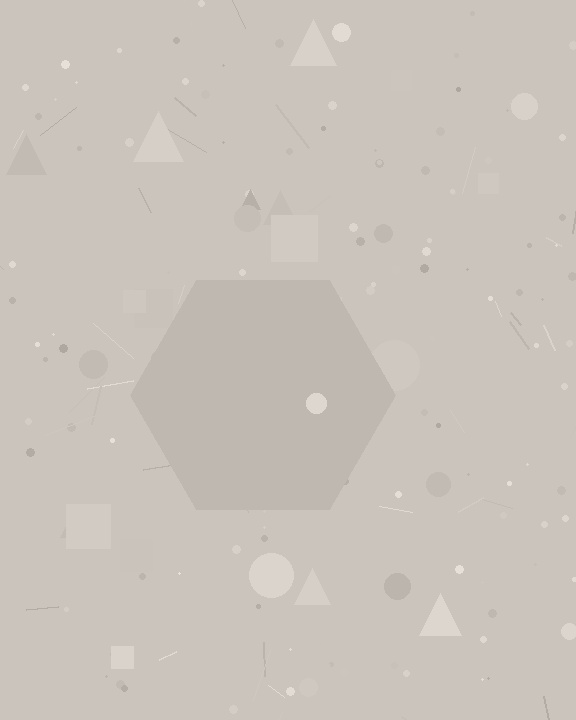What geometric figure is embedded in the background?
A hexagon is embedded in the background.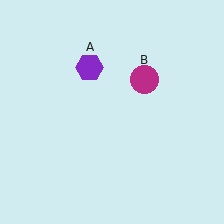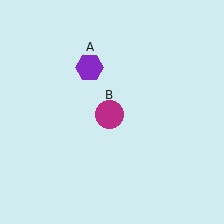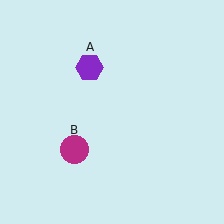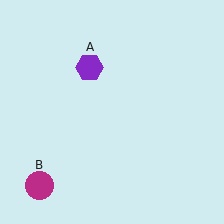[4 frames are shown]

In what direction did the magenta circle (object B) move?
The magenta circle (object B) moved down and to the left.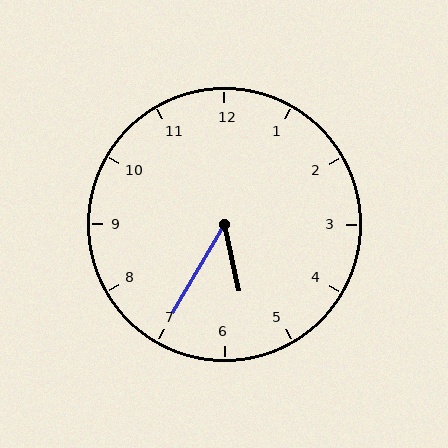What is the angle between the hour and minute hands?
Approximately 42 degrees.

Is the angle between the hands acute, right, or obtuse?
It is acute.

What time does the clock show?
5:35.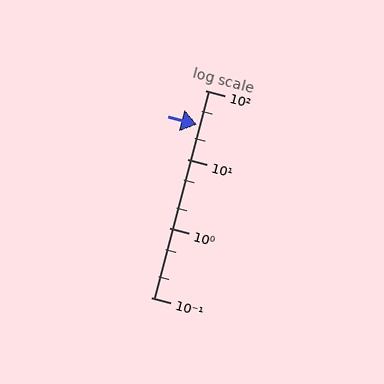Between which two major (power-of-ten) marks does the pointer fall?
The pointer is between 10 and 100.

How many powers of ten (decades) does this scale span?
The scale spans 3 decades, from 0.1 to 100.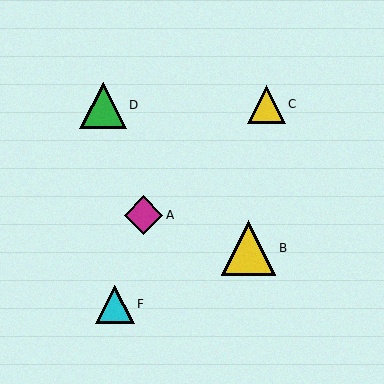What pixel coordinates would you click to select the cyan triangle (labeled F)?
Click at (115, 304) to select the cyan triangle F.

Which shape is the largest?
The yellow triangle (labeled B) is the largest.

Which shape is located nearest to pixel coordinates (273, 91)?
The yellow triangle (labeled C) at (266, 104) is nearest to that location.